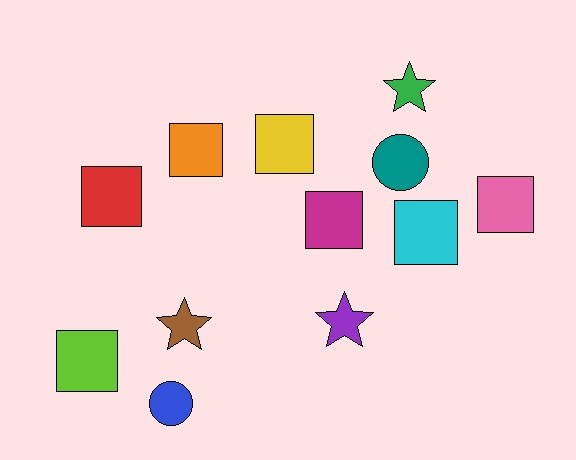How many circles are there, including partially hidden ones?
There are 2 circles.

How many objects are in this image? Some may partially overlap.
There are 12 objects.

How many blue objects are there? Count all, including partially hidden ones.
There is 1 blue object.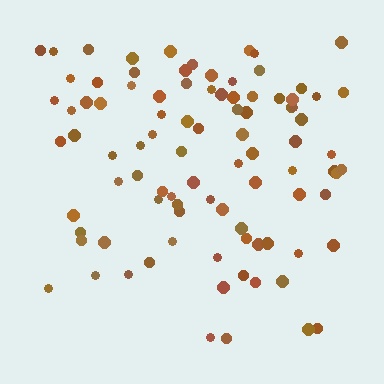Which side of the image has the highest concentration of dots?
The top.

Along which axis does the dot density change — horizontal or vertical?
Vertical.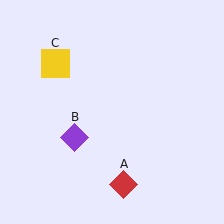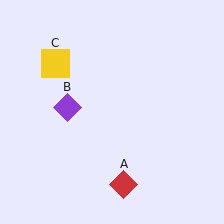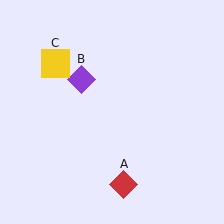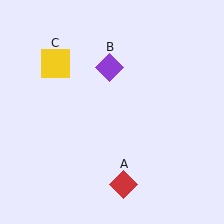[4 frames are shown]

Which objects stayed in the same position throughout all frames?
Red diamond (object A) and yellow square (object C) remained stationary.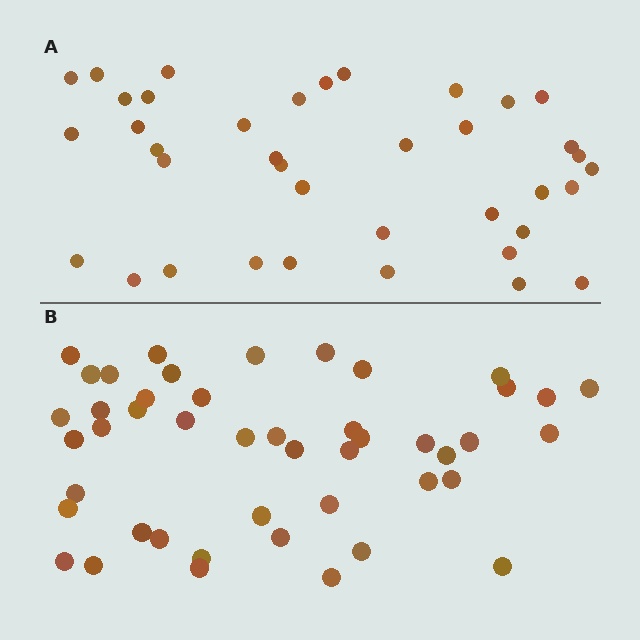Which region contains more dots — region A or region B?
Region B (the bottom region) has more dots.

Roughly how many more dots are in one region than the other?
Region B has roughly 8 or so more dots than region A.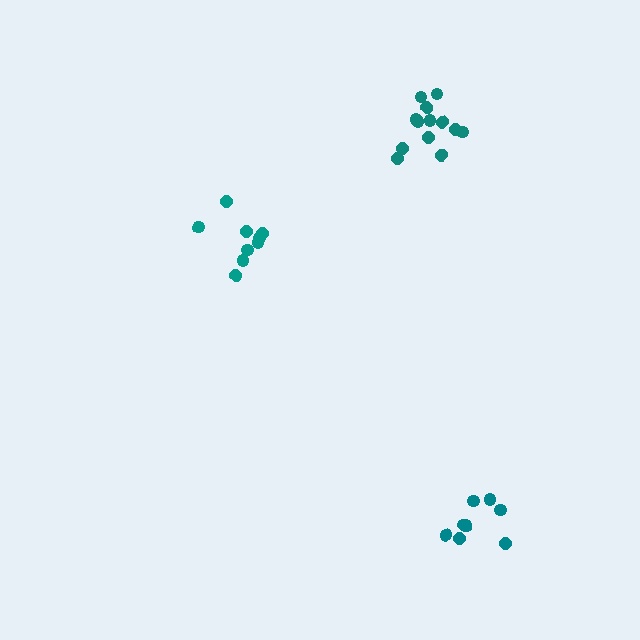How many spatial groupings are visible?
There are 3 spatial groupings.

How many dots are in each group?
Group 1: 13 dots, Group 2: 9 dots, Group 3: 9 dots (31 total).